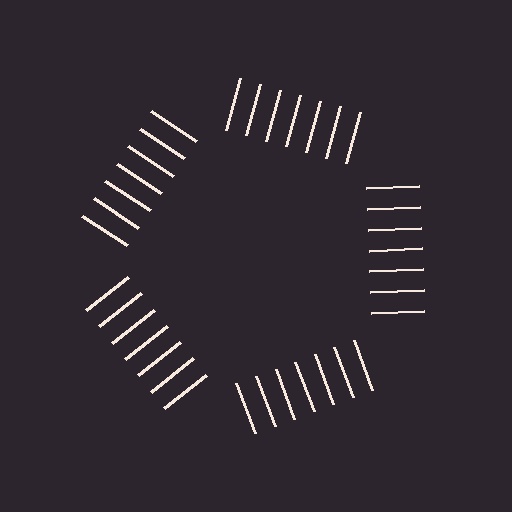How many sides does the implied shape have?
5 sides — the line-ends trace a pentagon.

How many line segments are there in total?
35 — 7 along each of the 5 edges.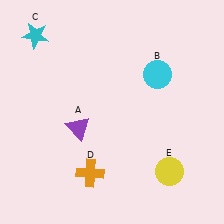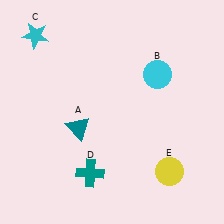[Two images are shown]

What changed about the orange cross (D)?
In Image 1, D is orange. In Image 2, it changed to teal.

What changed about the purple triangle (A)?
In Image 1, A is purple. In Image 2, it changed to teal.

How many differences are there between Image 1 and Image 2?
There are 2 differences between the two images.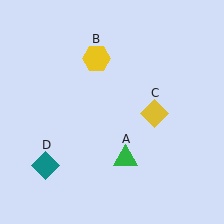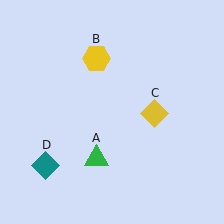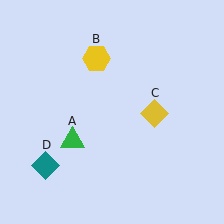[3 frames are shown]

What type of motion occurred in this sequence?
The green triangle (object A) rotated clockwise around the center of the scene.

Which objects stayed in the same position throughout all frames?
Yellow hexagon (object B) and yellow diamond (object C) and teal diamond (object D) remained stationary.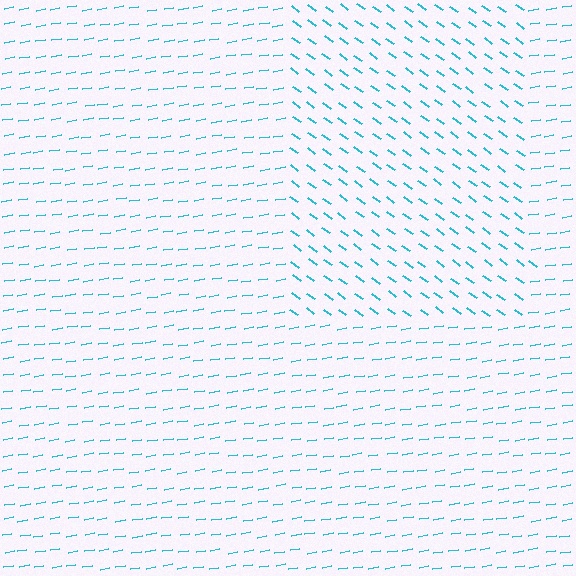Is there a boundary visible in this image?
Yes, there is a texture boundary formed by a change in line orientation.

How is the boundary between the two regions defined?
The boundary is defined purely by a change in line orientation (approximately 45 degrees difference). All lines are the same color and thickness.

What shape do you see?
I see a rectangle.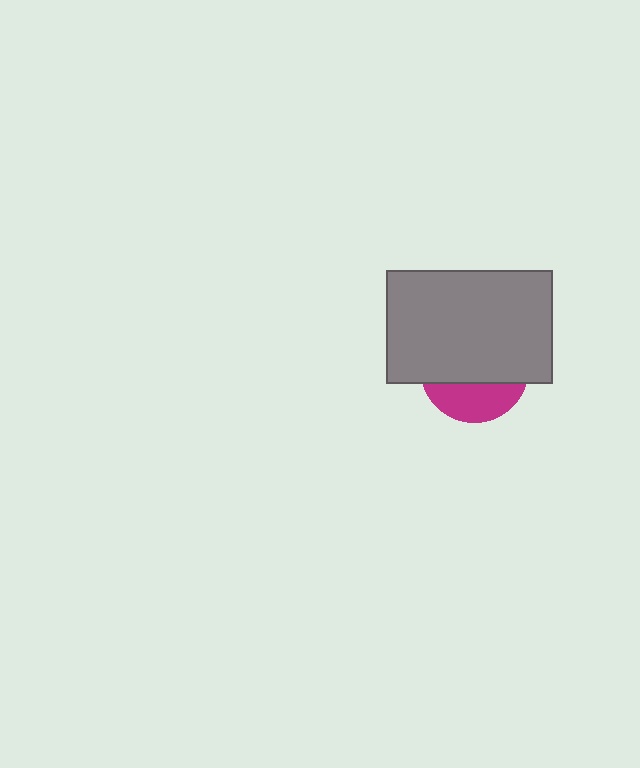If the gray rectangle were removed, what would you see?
You would see the complete magenta circle.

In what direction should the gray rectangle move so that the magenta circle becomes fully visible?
The gray rectangle should move up. That is the shortest direction to clear the overlap and leave the magenta circle fully visible.